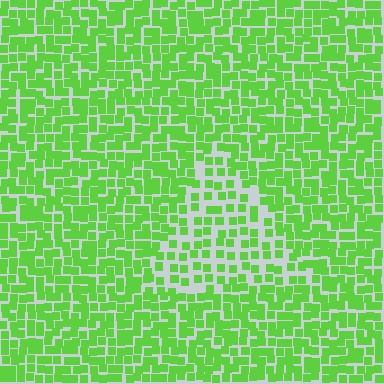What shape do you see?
I see a triangle.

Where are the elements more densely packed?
The elements are more densely packed outside the triangle boundary.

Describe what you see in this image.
The image contains small lime elements arranged at two different densities. A triangle-shaped region is visible where the elements are less densely packed than the surrounding area.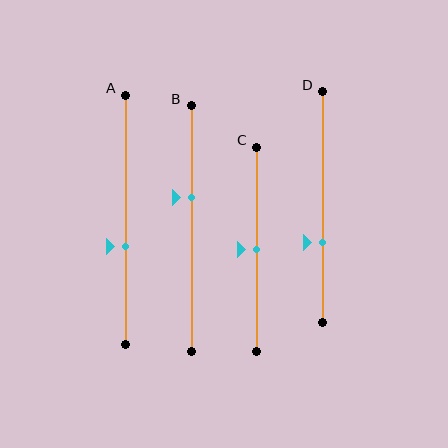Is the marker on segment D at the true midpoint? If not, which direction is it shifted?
No, the marker on segment D is shifted downward by about 15% of the segment length.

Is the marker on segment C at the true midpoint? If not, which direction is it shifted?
Yes, the marker on segment C is at the true midpoint.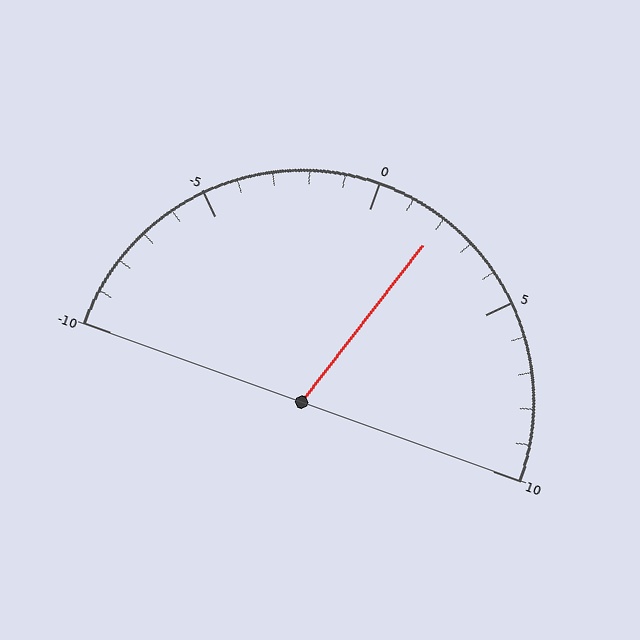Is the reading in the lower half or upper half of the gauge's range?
The reading is in the upper half of the range (-10 to 10).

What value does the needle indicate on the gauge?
The needle indicates approximately 2.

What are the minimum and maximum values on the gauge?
The gauge ranges from -10 to 10.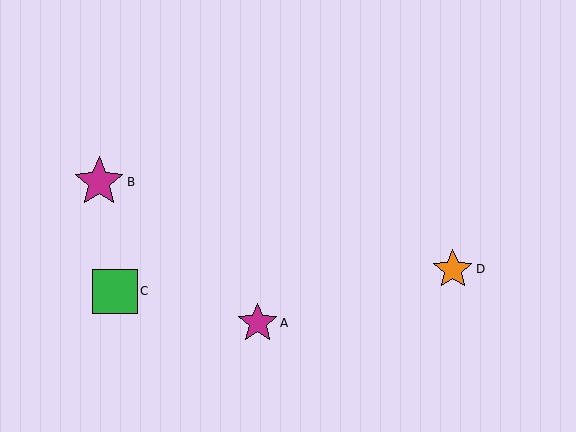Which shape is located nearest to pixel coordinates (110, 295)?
The green square (labeled C) at (115, 291) is nearest to that location.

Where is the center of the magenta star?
The center of the magenta star is at (258, 323).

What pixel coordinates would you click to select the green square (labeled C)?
Click at (115, 291) to select the green square C.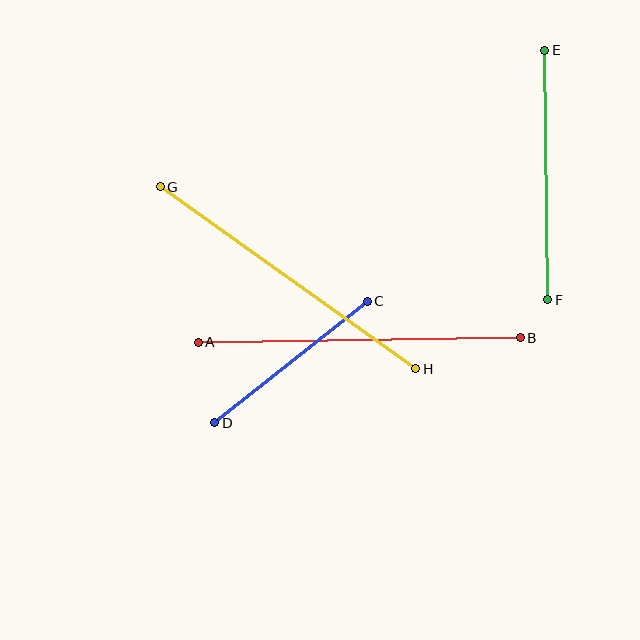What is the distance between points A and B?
The distance is approximately 322 pixels.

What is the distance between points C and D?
The distance is approximately 195 pixels.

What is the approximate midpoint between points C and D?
The midpoint is at approximately (291, 362) pixels.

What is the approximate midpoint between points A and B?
The midpoint is at approximately (359, 340) pixels.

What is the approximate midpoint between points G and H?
The midpoint is at approximately (288, 278) pixels.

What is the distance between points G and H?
The distance is approximately 314 pixels.